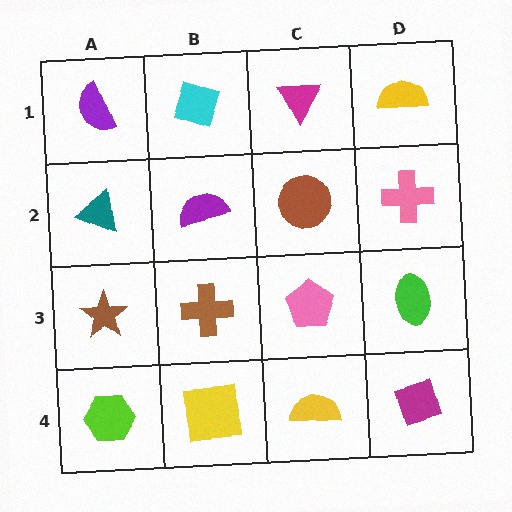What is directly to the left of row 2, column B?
A teal triangle.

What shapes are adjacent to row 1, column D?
A pink cross (row 2, column D), a magenta triangle (row 1, column C).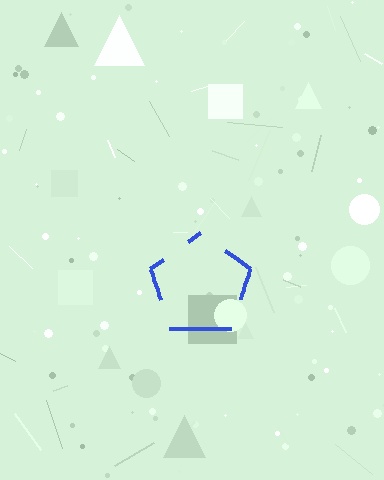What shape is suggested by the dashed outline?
The dashed outline suggests a pentagon.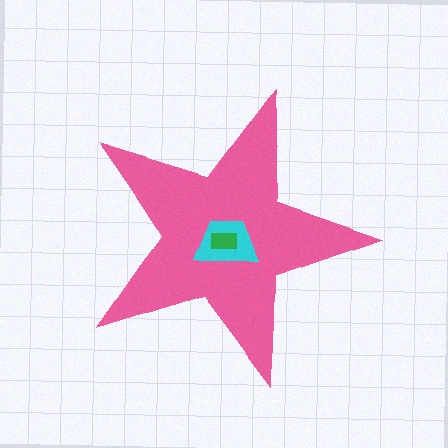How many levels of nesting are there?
3.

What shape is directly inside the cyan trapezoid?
The green rectangle.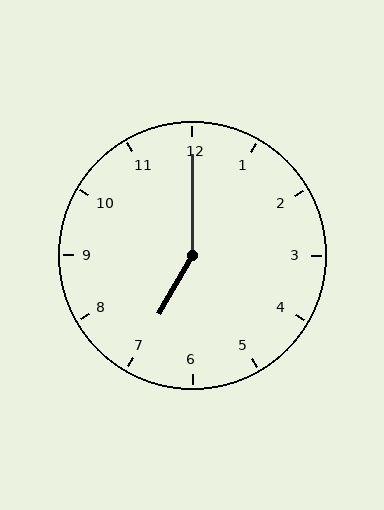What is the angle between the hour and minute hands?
Approximately 150 degrees.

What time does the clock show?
7:00.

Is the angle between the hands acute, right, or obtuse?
It is obtuse.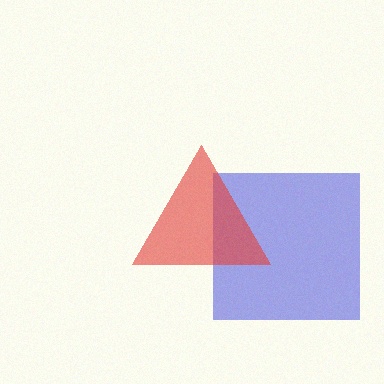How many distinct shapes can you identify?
There are 2 distinct shapes: a blue square, a red triangle.